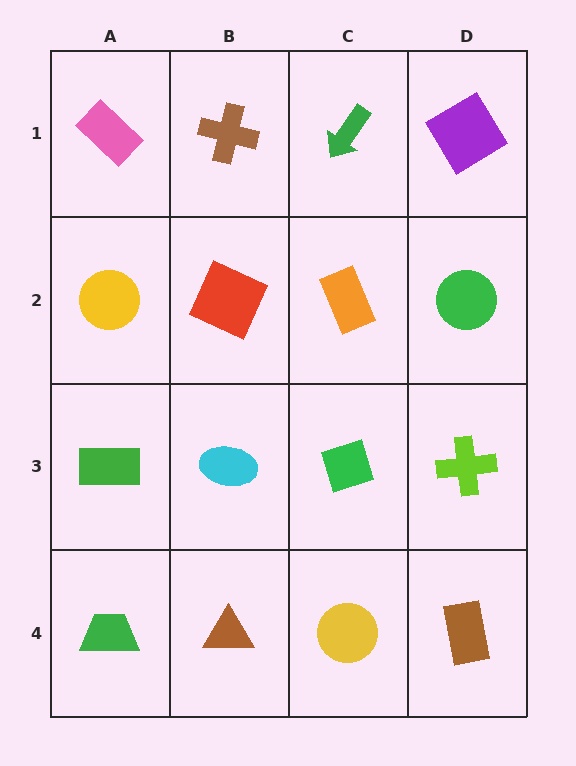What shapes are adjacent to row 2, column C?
A green arrow (row 1, column C), a green diamond (row 3, column C), a red square (row 2, column B), a green circle (row 2, column D).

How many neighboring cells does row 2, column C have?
4.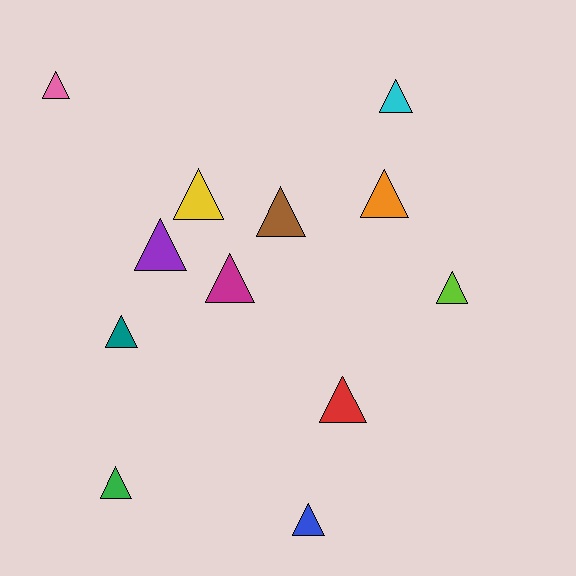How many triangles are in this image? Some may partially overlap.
There are 12 triangles.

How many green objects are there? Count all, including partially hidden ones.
There is 1 green object.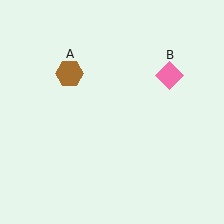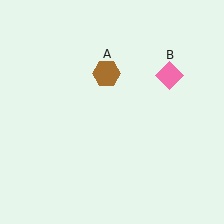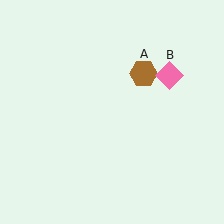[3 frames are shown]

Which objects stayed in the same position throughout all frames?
Pink diamond (object B) remained stationary.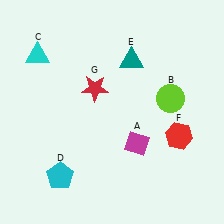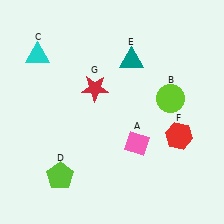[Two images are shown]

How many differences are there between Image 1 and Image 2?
There are 2 differences between the two images.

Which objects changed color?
A changed from magenta to pink. D changed from cyan to lime.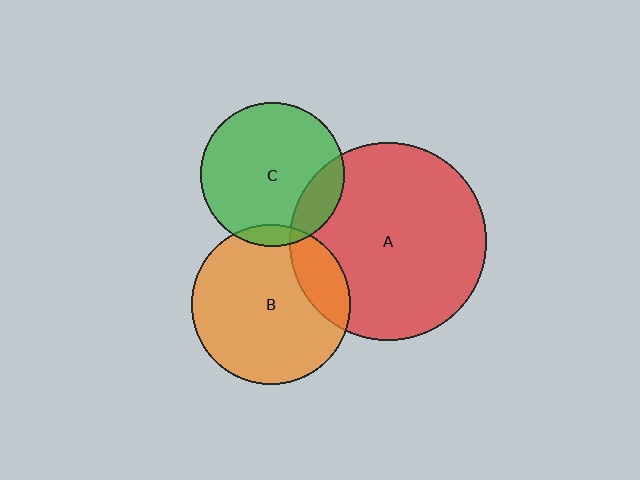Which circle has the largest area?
Circle A (red).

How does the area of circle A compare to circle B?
Approximately 1.5 times.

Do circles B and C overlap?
Yes.